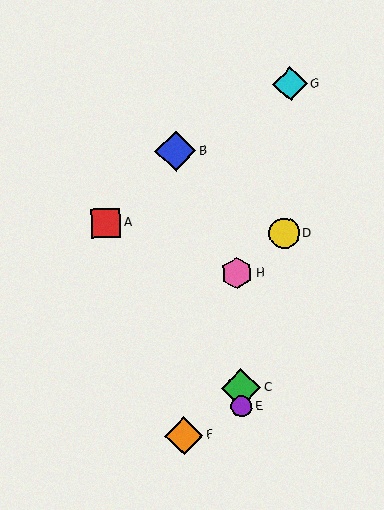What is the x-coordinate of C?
Object C is at x≈241.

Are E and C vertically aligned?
Yes, both are at x≈242.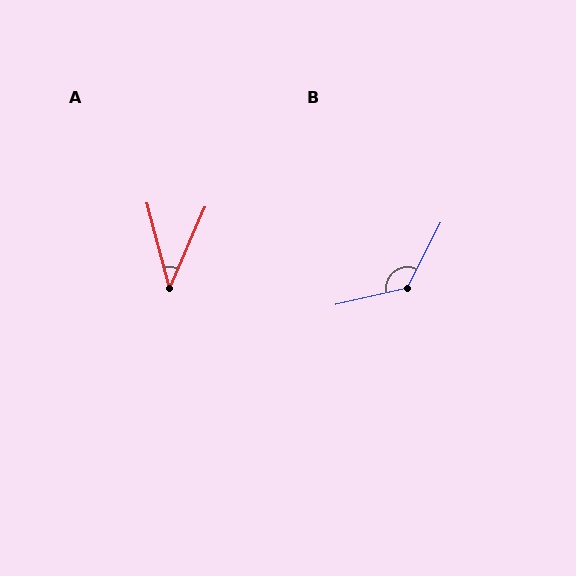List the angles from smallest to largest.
A (38°), B (130°).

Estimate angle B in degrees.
Approximately 130 degrees.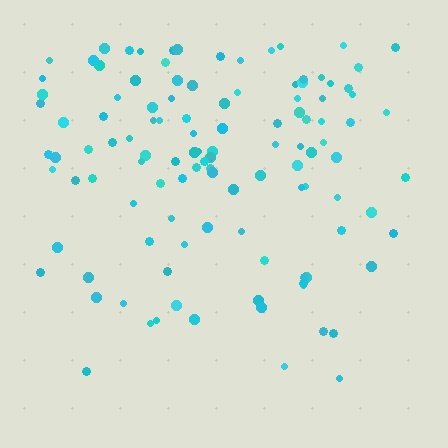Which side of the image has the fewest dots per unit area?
The bottom.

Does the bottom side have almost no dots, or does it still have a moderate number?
Still a moderate number, just noticeably fewer than the top.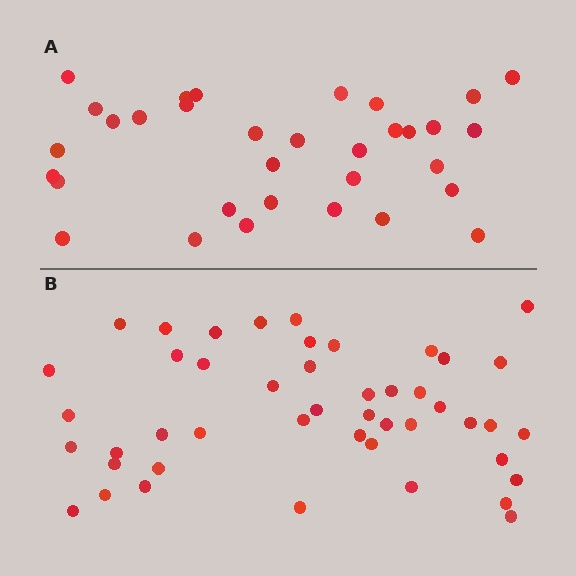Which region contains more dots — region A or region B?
Region B (the bottom region) has more dots.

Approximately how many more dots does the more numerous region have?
Region B has approximately 15 more dots than region A.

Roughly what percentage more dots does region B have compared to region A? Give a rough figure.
About 40% more.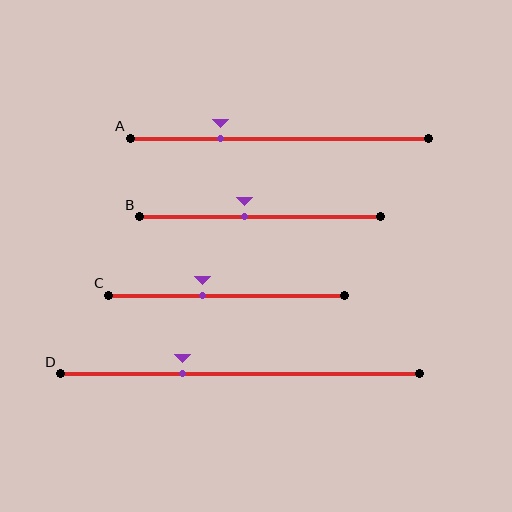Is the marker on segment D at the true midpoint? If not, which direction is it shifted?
No, the marker on segment D is shifted to the left by about 16% of the segment length.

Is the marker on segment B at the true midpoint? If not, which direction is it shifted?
No, the marker on segment B is shifted to the left by about 7% of the segment length.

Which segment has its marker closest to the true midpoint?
Segment B has its marker closest to the true midpoint.